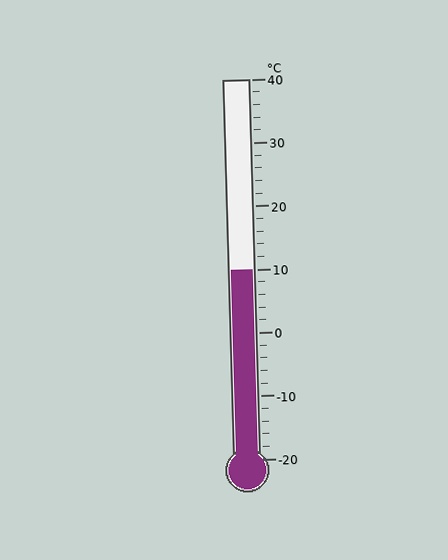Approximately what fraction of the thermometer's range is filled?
The thermometer is filled to approximately 50% of its range.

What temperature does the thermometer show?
The thermometer shows approximately 10°C.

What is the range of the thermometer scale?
The thermometer scale ranges from -20°C to 40°C.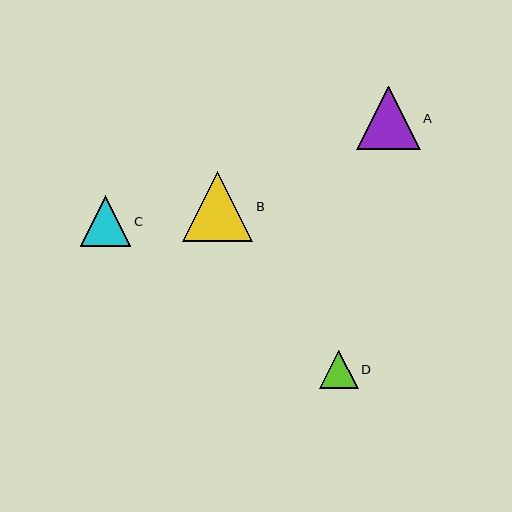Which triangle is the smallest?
Triangle D is the smallest with a size of approximately 39 pixels.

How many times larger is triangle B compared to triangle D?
Triangle B is approximately 1.8 times the size of triangle D.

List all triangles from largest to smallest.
From largest to smallest: B, A, C, D.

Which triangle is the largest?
Triangle B is the largest with a size of approximately 70 pixels.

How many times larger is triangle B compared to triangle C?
Triangle B is approximately 1.4 times the size of triangle C.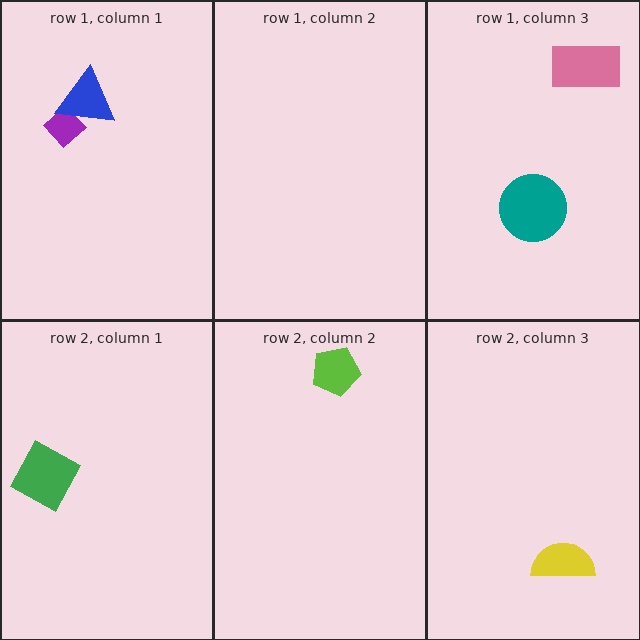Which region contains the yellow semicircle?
The row 2, column 3 region.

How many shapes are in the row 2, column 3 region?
1.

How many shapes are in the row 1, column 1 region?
2.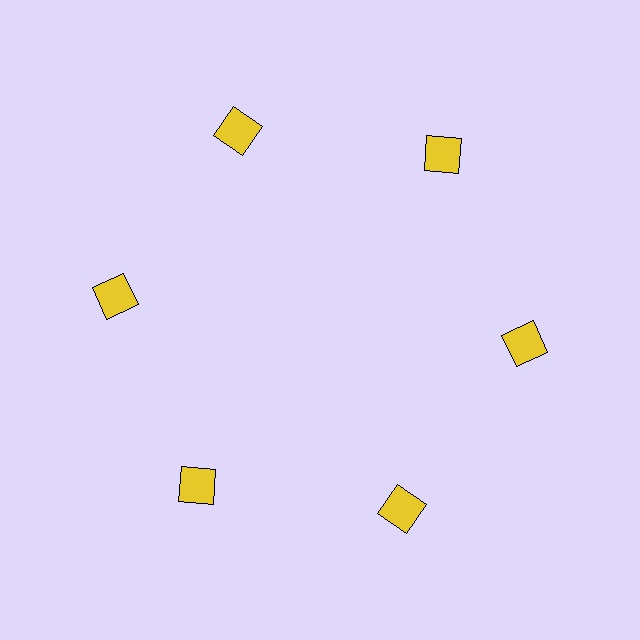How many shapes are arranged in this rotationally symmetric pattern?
There are 6 shapes, arranged in 6 groups of 1.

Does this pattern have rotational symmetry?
Yes, this pattern has 6-fold rotational symmetry. It looks the same after rotating 60 degrees around the center.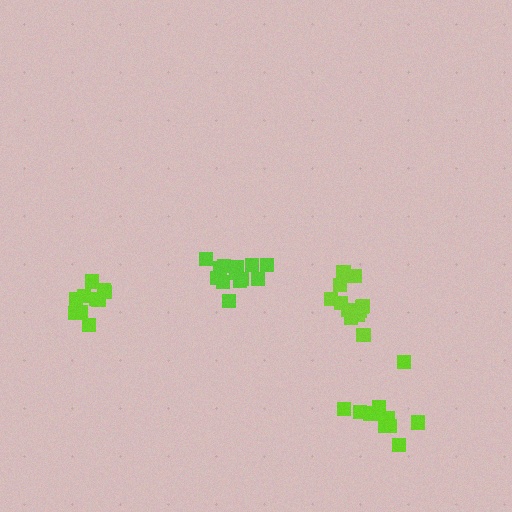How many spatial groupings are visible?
There are 4 spatial groupings.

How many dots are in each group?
Group 1: 12 dots, Group 2: 10 dots, Group 3: 13 dots, Group 4: 12 dots (47 total).